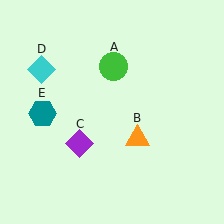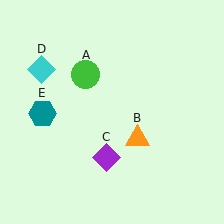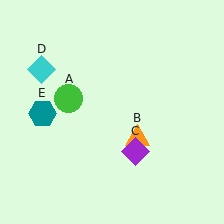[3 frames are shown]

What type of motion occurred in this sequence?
The green circle (object A), purple diamond (object C) rotated counterclockwise around the center of the scene.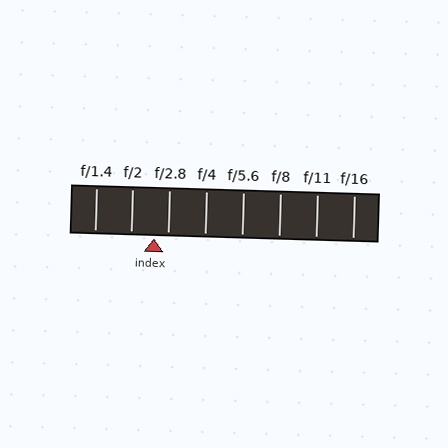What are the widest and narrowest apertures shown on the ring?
The widest aperture shown is f/1.4 and the narrowest is f/16.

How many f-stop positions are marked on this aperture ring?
There are 8 f-stop positions marked.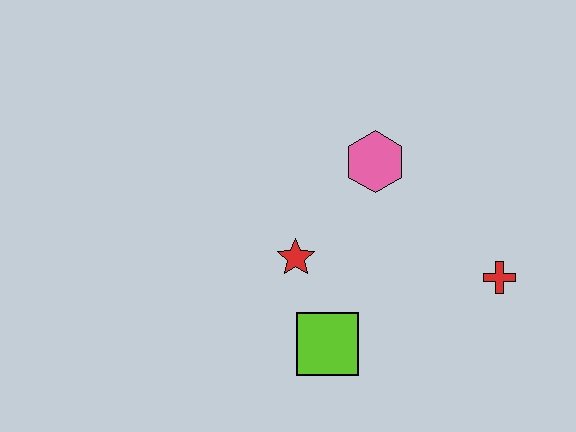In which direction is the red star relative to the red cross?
The red star is to the left of the red cross.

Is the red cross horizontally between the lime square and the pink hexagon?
No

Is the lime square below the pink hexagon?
Yes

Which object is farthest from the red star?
The red cross is farthest from the red star.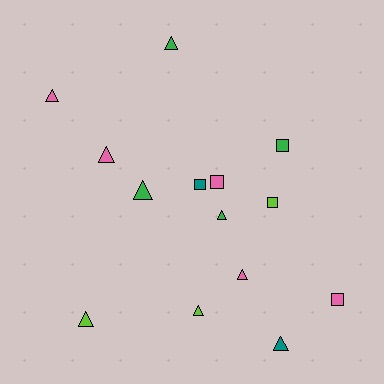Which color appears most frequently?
Pink, with 5 objects.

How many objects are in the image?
There are 14 objects.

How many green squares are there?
There is 1 green square.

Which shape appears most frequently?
Triangle, with 9 objects.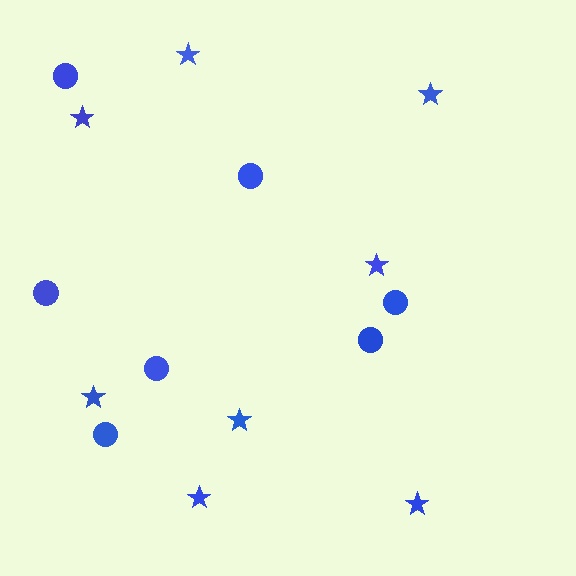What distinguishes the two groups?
There are 2 groups: one group of stars (8) and one group of circles (7).